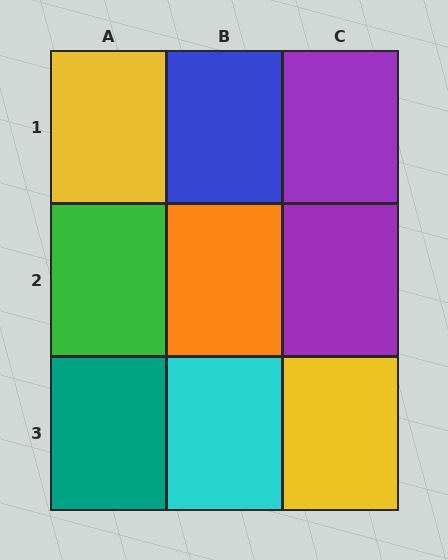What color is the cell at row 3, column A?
Teal.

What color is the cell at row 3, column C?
Yellow.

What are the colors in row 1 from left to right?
Yellow, blue, purple.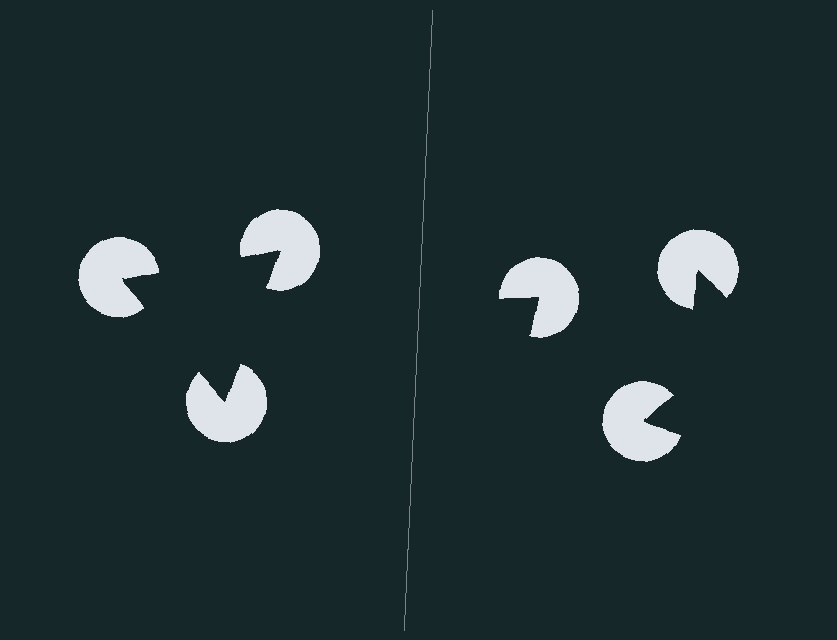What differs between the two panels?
The pac-man discs are positioned identically on both sides; only the wedge orientations differ. On the left they align to a triangle; on the right they are misaligned.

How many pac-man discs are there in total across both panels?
6 — 3 on each side.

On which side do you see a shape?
An illusory triangle appears on the left side. On the right side the wedge cuts are rotated, so no coherent shape forms.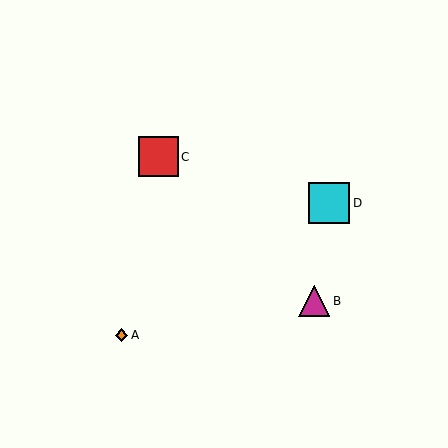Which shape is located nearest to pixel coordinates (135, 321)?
The orange diamond (labeled A) at (121, 335) is nearest to that location.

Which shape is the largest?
The cyan square (labeled D) is the largest.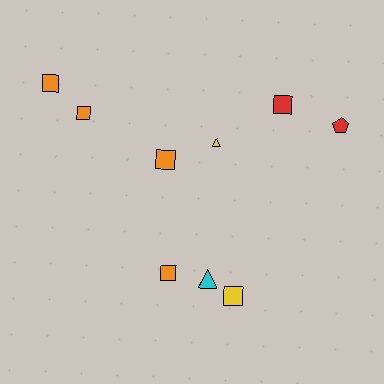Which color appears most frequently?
Orange, with 4 objects.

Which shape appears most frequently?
Square, with 6 objects.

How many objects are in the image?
There are 9 objects.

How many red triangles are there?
There are no red triangles.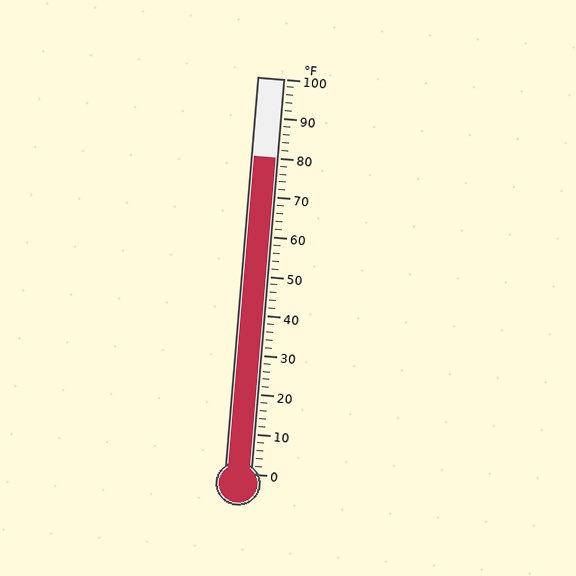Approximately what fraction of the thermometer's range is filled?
The thermometer is filled to approximately 80% of its range.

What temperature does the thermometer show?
The thermometer shows approximately 80°F.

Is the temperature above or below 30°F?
The temperature is above 30°F.